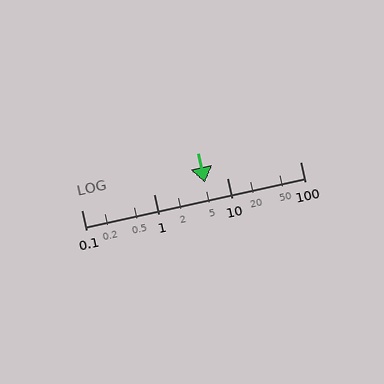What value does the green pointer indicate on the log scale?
The pointer indicates approximately 4.9.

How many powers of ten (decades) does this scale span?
The scale spans 3 decades, from 0.1 to 100.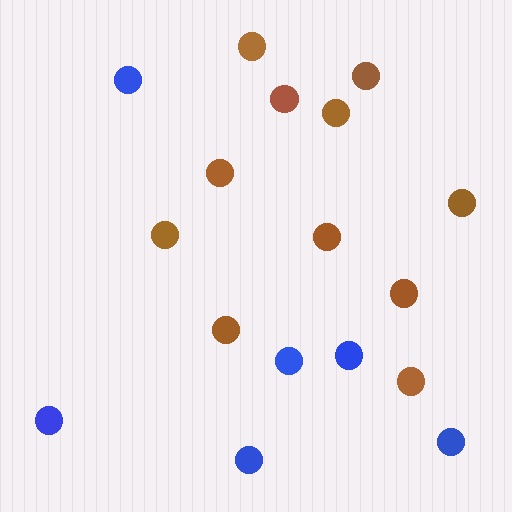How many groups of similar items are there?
There are 2 groups: one group of blue circles (6) and one group of brown circles (11).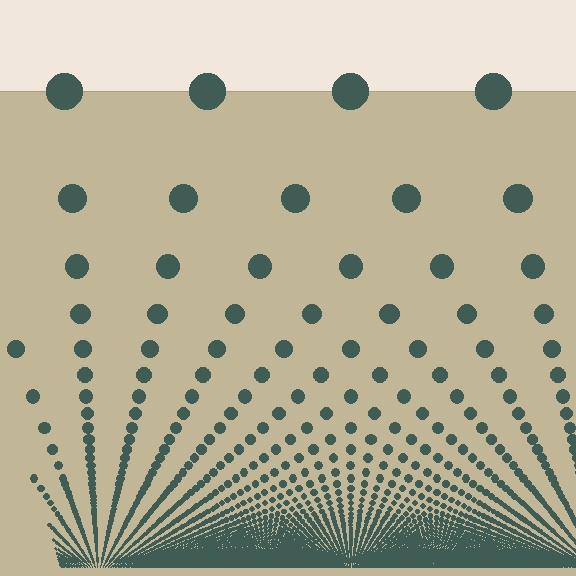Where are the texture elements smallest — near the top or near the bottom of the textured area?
Near the bottom.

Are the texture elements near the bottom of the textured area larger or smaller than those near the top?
Smaller. The gradient is inverted — elements near the bottom are smaller and denser.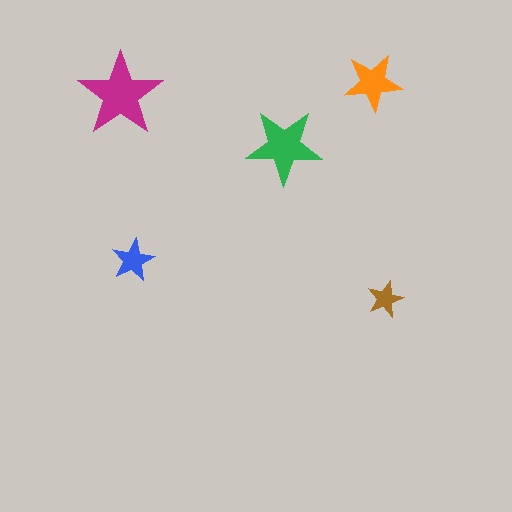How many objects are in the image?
There are 5 objects in the image.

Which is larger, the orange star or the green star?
The green one.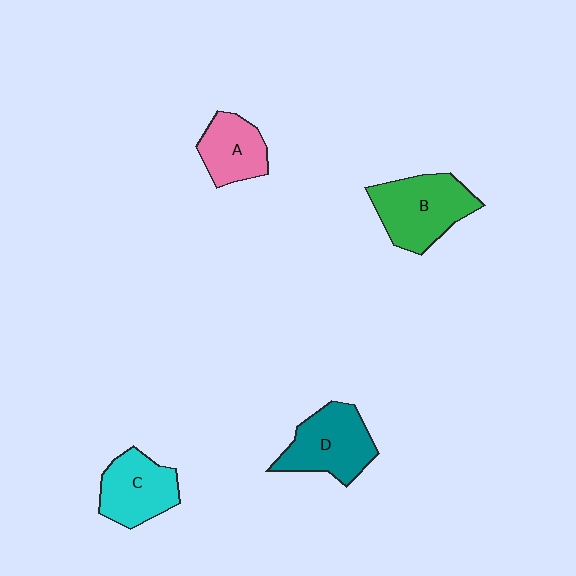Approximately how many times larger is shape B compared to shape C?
Approximately 1.3 times.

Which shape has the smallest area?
Shape A (pink).